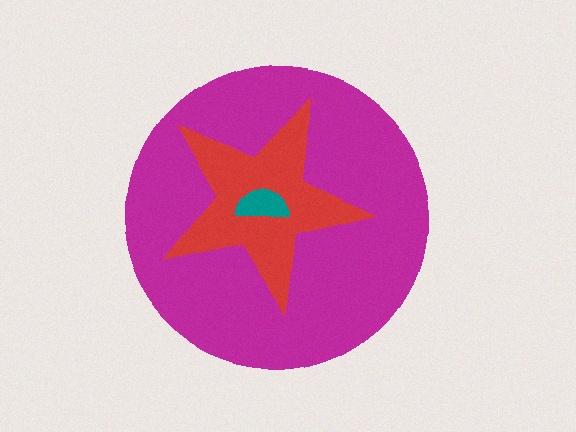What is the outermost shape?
The magenta circle.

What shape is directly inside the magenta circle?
The red star.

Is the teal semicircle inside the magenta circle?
Yes.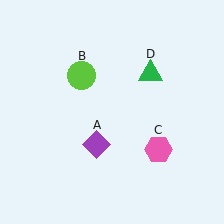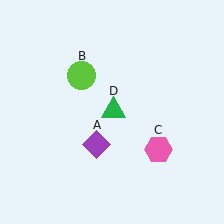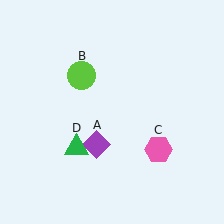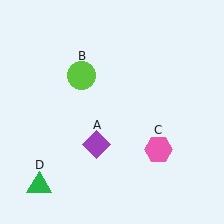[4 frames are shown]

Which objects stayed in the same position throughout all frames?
Purple diamond (object A) and lime circle (object B) and pink hexagon (object C) remained stationary.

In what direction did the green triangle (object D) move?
The green triangle (object D) moved down and to the left.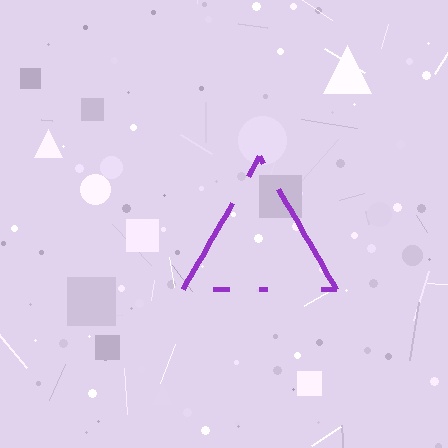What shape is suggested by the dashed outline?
The dashed outline suggests a triangle.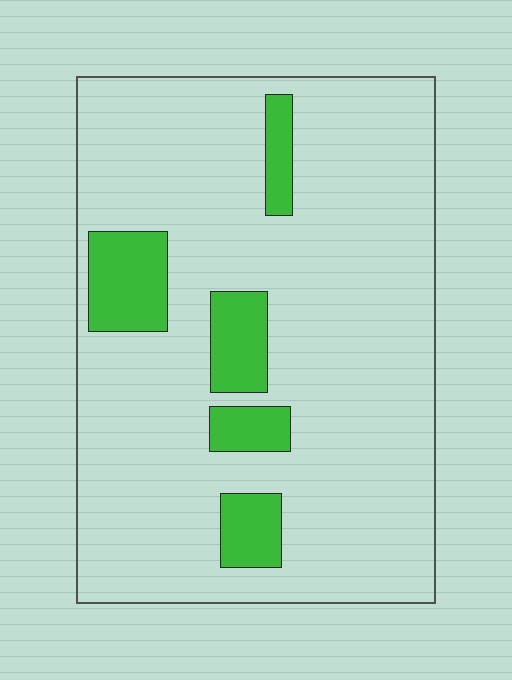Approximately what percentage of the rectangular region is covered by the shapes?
Approximately 15%.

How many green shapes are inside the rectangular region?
5.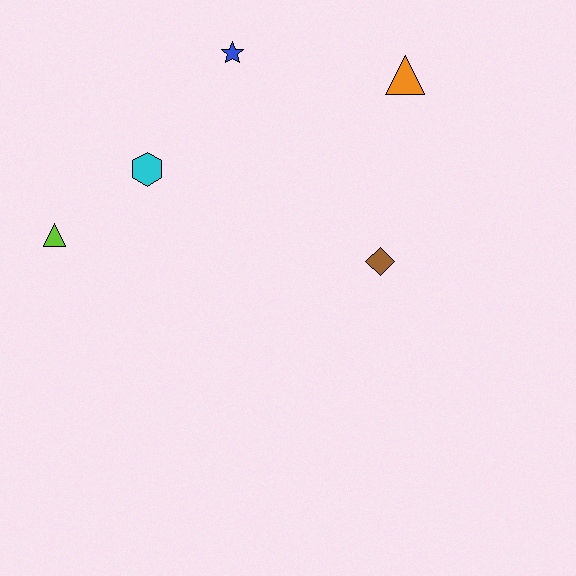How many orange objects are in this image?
There is 1 orange object.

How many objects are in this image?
There are 5 objects.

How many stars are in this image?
There is 1 star.